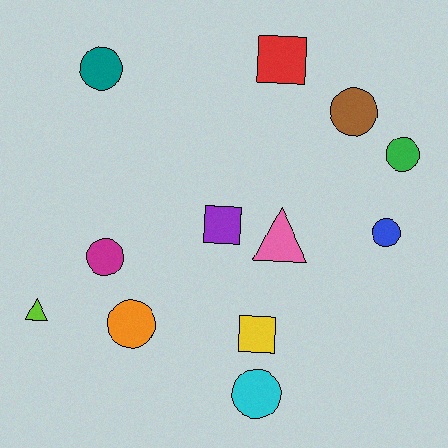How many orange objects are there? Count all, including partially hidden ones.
There is 1 orange object.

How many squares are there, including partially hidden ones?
There are 3 squares.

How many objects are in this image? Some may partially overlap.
There are 12 objects.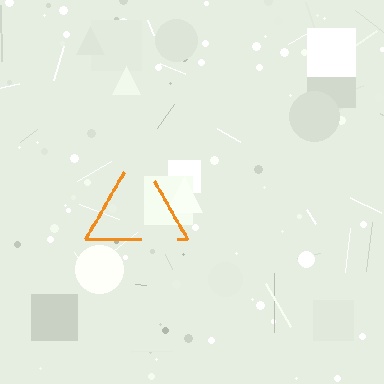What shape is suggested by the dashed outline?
The dashed outline suggests a triangle.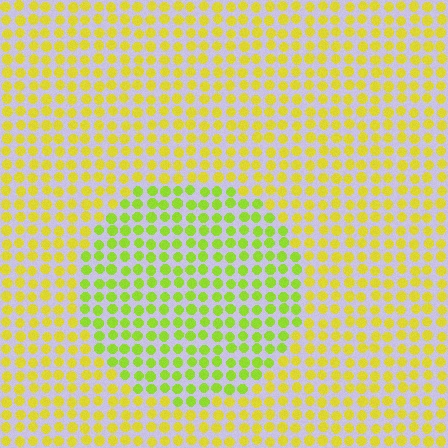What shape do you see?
I see a circle.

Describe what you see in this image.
The image is filled with small yellow elements in a uniform arrangement. A circle-shaped region is visible where the elements are tinted to a slightly different hue, forming a subtle color boundary.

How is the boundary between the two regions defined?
The boundary is defined purely by a slight shift in hue (about 29 degrees). Spacing, size, and orientation are identical on both sides.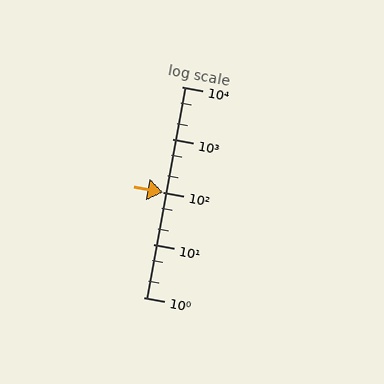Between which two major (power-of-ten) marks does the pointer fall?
The pointer is between 10 and 100.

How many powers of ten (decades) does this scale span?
The scale spans 4 decades, from 1 to 10000.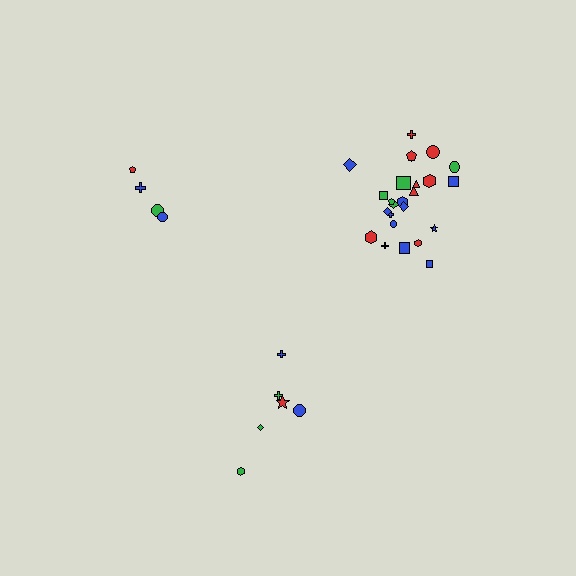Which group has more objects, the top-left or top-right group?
The top-right group.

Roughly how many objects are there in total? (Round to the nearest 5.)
Roughly 35 objects in total.